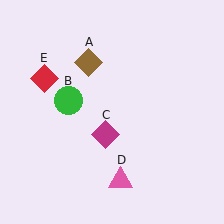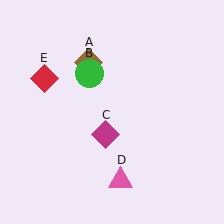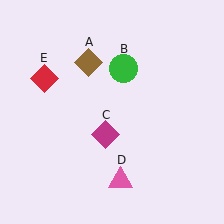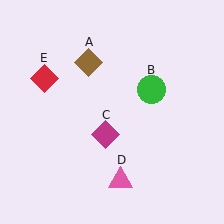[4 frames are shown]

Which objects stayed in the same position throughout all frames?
Brown diamond (object A) and magenta diamond (object C) and pink triangle (object D) and red diamond (object E) remained stationary.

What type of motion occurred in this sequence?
The green circle (object B) rotated clockwise around the center of the scene.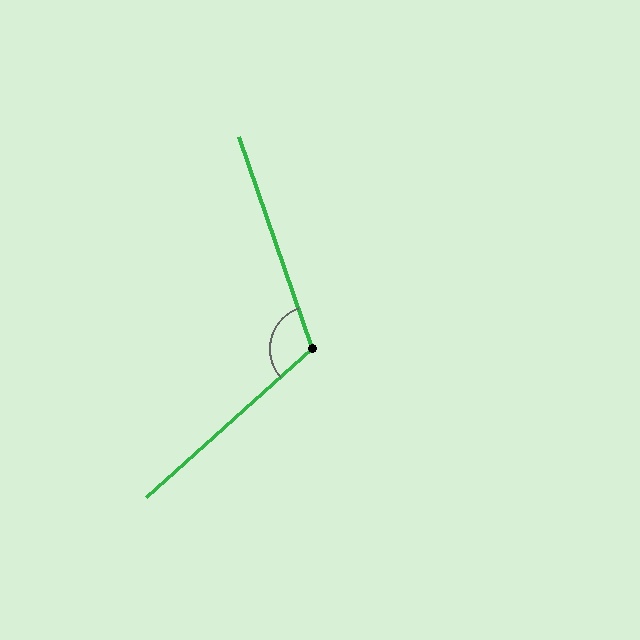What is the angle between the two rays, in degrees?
Approximately 113 degrees.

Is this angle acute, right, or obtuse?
It is obtuse.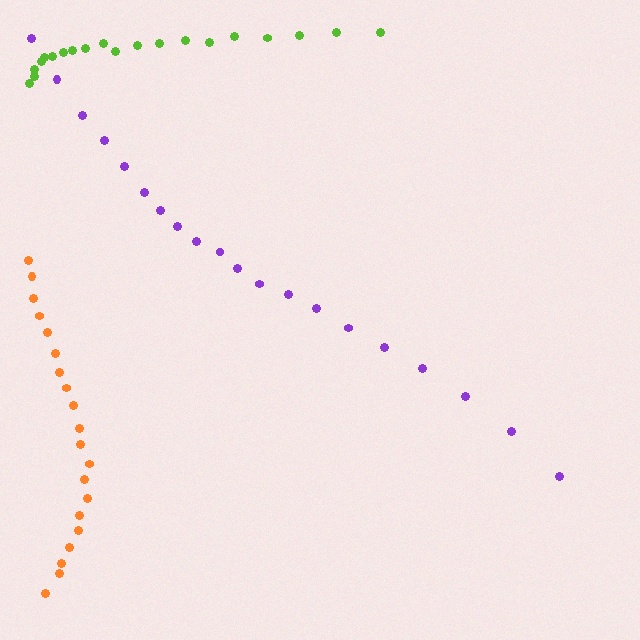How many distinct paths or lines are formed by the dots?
There are 3 distinct paths.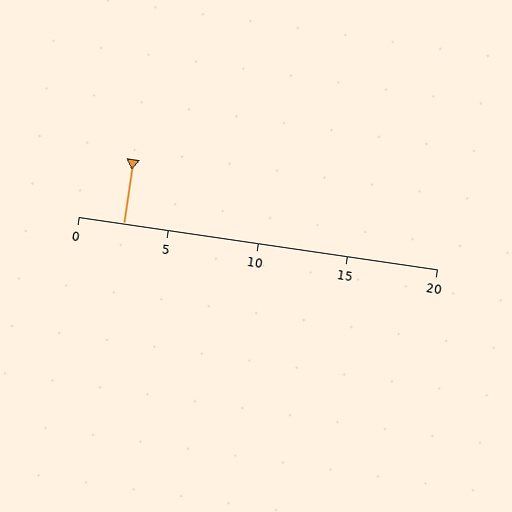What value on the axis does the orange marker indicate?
The marker indicates approximately 2.5.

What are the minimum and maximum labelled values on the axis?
The axis runs from 0 to 20.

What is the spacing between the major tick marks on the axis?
The major ticks are spaced 5 apart.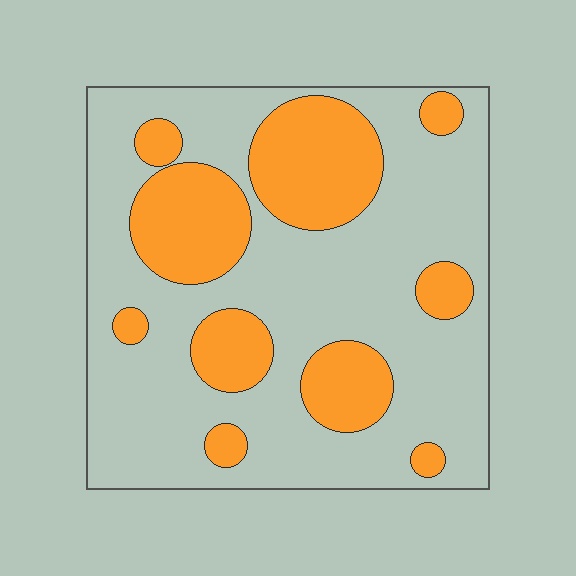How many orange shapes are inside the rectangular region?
10.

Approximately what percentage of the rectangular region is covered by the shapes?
Approximately 30%.